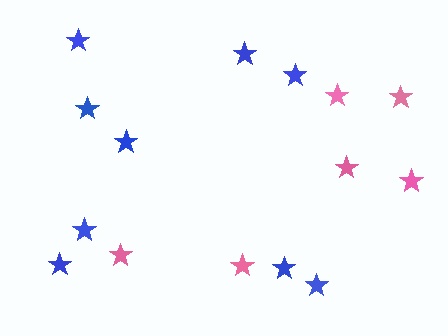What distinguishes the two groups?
There are 2 groups: one group of blue stars (9) and one group of pink stars (6).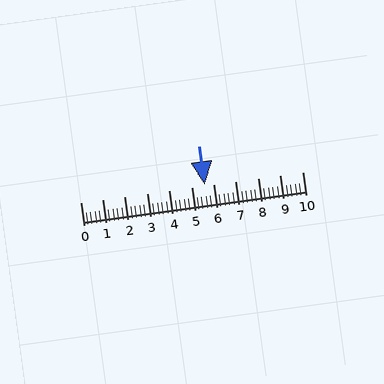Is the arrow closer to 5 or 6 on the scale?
The arrow is closer to 6.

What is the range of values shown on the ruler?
The ruler shows values from 0 to 10.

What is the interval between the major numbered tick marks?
The major tick marks are spaced 1 units apart.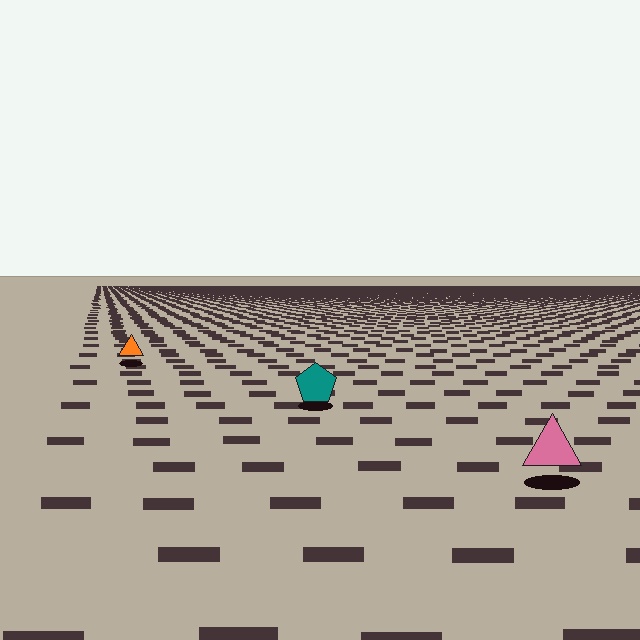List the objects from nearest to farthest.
From nearest to farthest: the pink triangle, the teal pentagon, the orange triangle.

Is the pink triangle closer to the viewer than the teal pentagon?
Yes. The pink triangle is closer — you can tell from the texture gradient: the ground texture is coarser near it.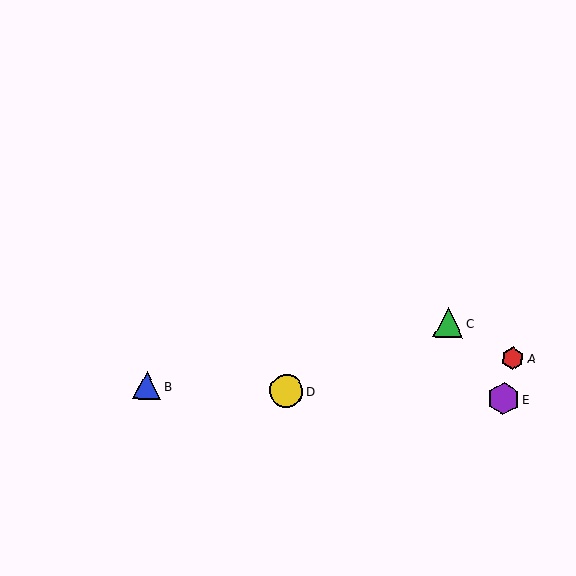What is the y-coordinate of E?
Object E is at y≈399.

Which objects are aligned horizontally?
Objects B, D, E are aligned horizontally.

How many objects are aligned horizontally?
3 objects (B, D, E) are aligned horizontally.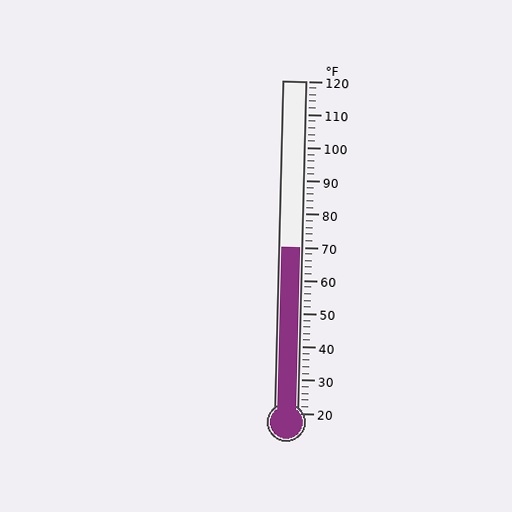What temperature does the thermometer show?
The thermometer shows approximately 70°F.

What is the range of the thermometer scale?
The thermometer scale ranges from 20°F to 120°F.